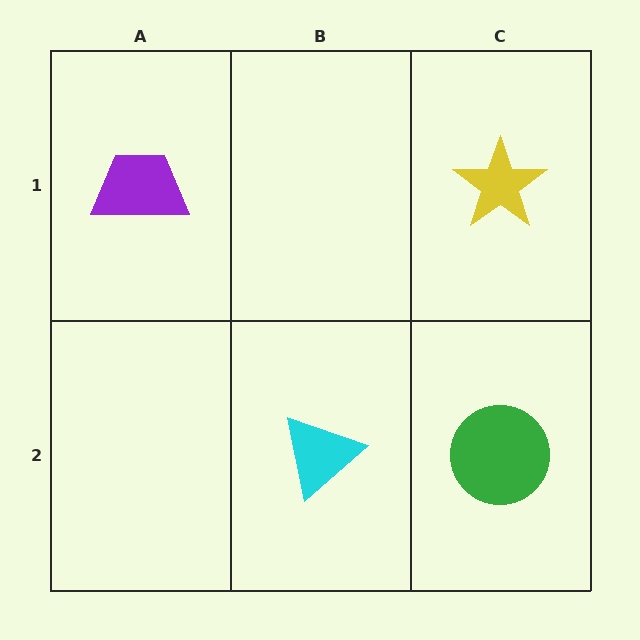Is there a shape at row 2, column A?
No, that cell is empty.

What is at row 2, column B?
A cyan triangle.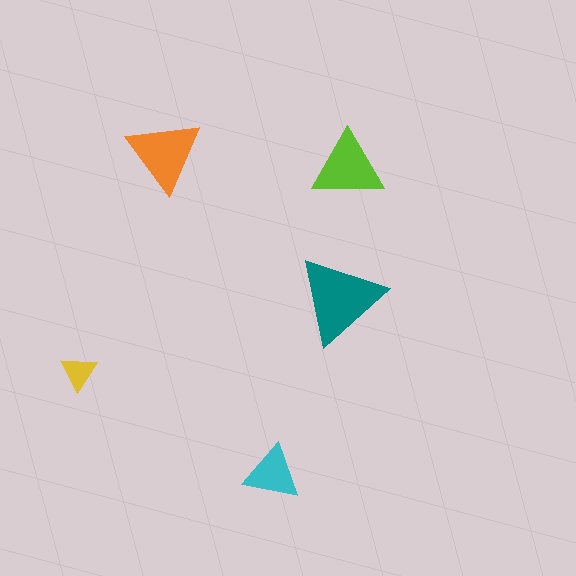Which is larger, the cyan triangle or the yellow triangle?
The cyan one.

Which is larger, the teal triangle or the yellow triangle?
The teal one.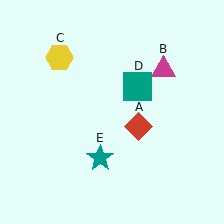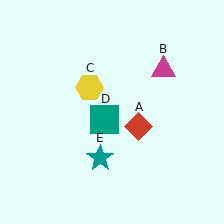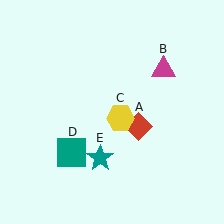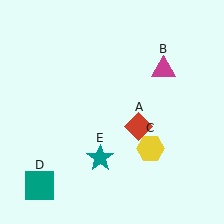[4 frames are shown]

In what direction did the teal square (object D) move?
The teal square (object D) moved down and to the left.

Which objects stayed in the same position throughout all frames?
Red diamond (object A) and magenta triangle (object B) and teal star (object E) remained stationary.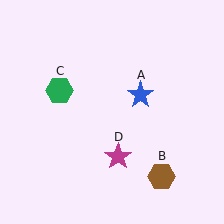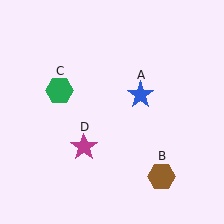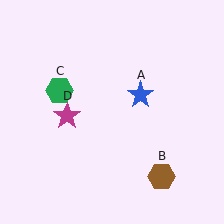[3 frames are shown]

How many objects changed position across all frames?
1 object changed position: magenta star (object D).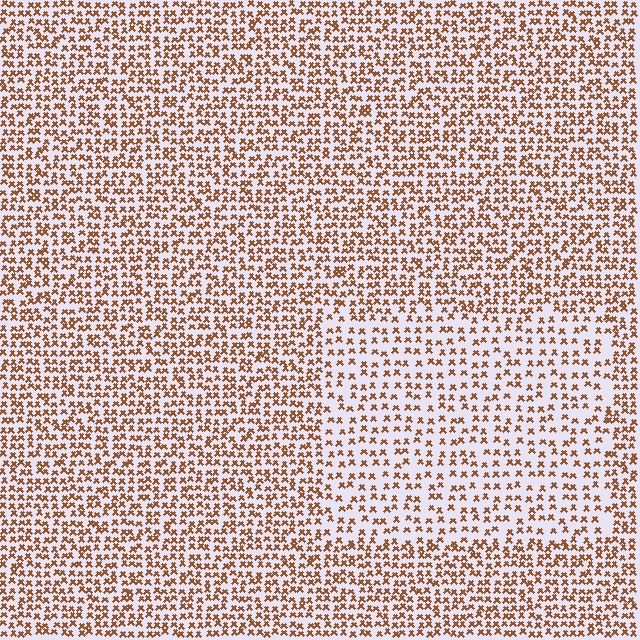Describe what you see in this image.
The image contains small brown elements arranged at two different densities. A rectangle-shaped region is visible where the elements are less densely packed than the surrounding area.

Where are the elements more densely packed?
The elements are more densely packed outside the rectangle boundary.